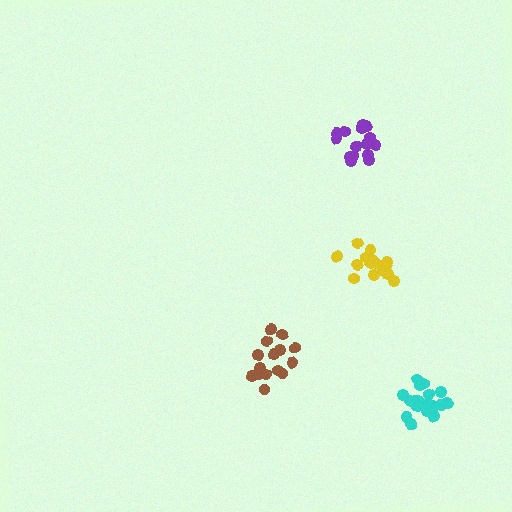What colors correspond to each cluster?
The clusters are colored: brown, cyan, yellow, purple.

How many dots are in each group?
Group 1: 15 dots, Group 2: 21 dots, Group 3: 16 dots, Group 4: 15 dots (67 total).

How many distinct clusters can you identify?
There are 4 distinct clusters.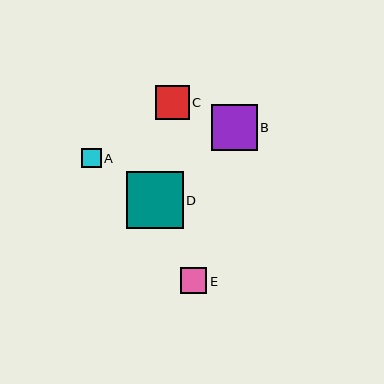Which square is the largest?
Square D is the largest with a size of approximately 56 pixels.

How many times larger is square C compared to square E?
Square C is approximately 1.3 times the size of square E.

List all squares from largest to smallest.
From largest to smallest: D, B, C, E, A.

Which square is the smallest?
Square A is the smallest with a size of approximately 19 pixels.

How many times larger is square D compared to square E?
Square D is approximately 2.2 times the size of square E.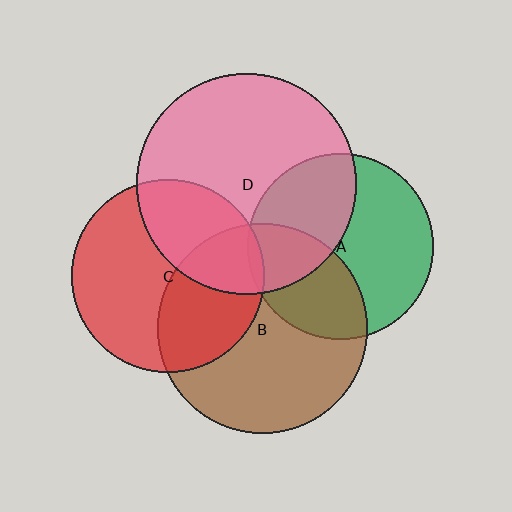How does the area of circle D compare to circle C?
Approximately 1.3 times.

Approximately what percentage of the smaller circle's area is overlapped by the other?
Approximately 20%.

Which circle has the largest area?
Circle D (pink).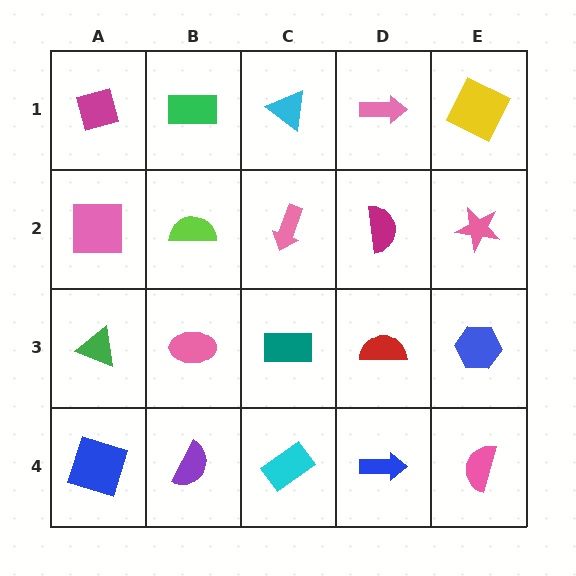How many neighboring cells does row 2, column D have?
4.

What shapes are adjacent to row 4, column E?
A blue hexagon (row 3, column E), a blue arrow (row 4, column D).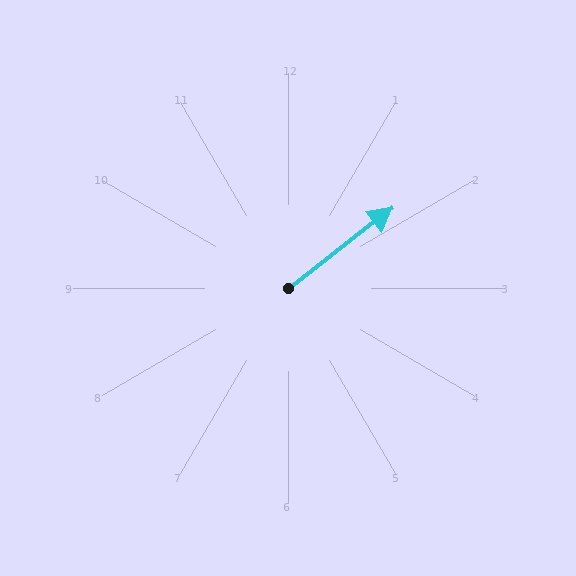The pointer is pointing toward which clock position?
Roughly 2 o'clock.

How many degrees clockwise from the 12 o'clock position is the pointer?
Approximately 52 degrees.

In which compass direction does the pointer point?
Northeast.